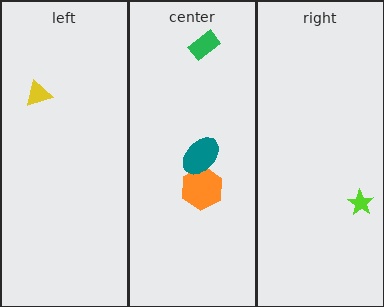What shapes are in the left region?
The yellow triangle.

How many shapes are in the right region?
1.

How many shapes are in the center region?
3.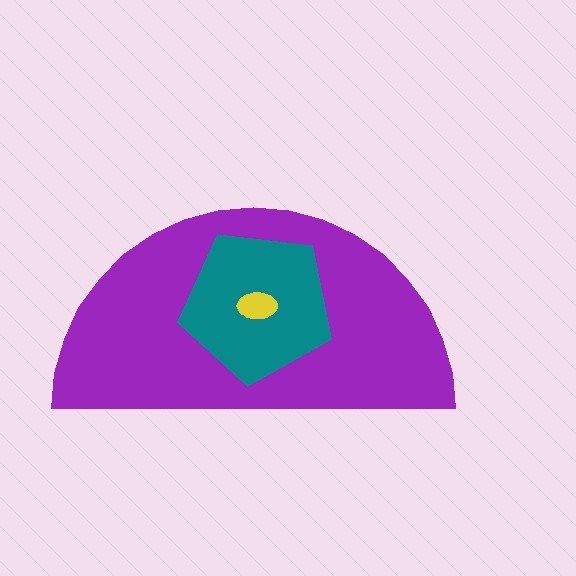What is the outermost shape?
The purple semicircle.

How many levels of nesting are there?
3.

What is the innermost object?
The yellow ellipse.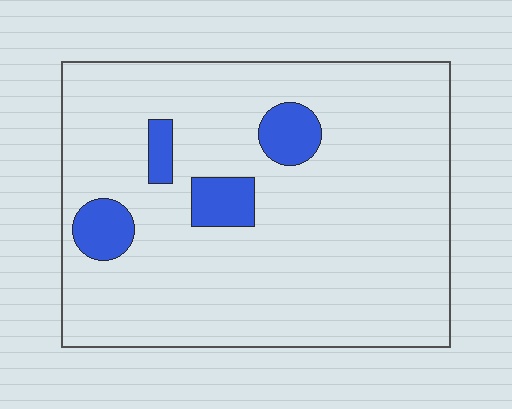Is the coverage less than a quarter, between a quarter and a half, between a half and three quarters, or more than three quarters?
Less than a quarter.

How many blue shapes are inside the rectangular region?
4.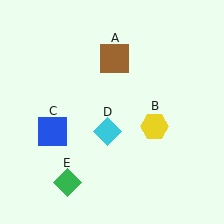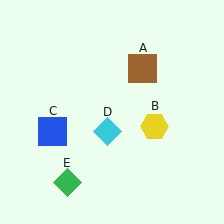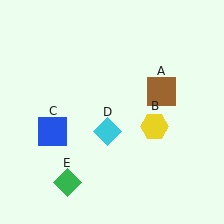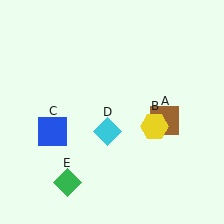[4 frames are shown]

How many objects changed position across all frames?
1 object changed position: brown square (object A).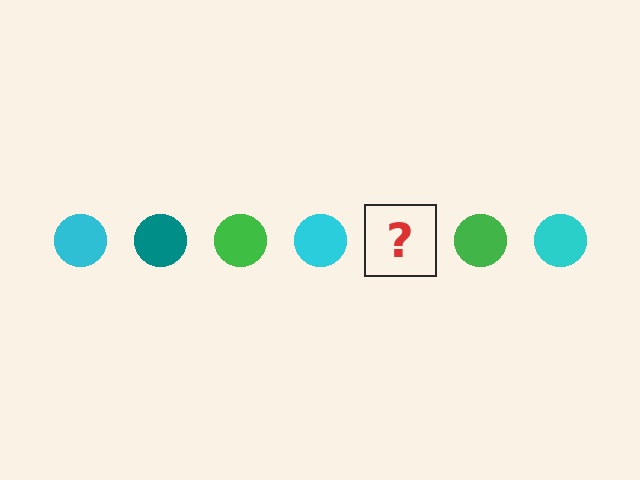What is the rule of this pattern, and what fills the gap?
The rule is that the pattern cycles through cyan, teal, green circles. The gap should be filled with a teal circle.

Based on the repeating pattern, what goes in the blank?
The blank should be a teal circle.